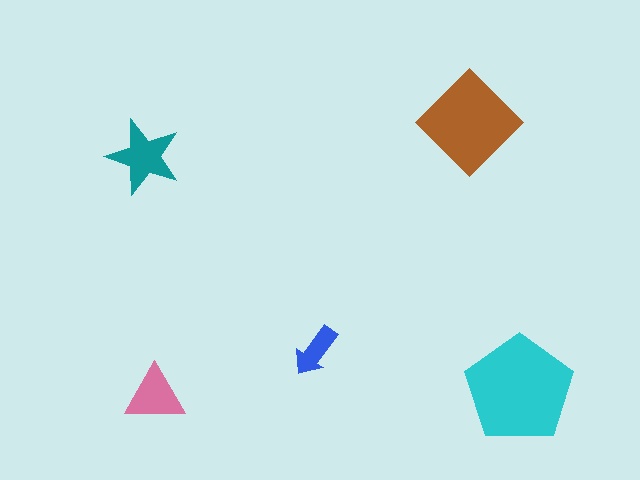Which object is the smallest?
The blue arrow.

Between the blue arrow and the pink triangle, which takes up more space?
The pink triangle.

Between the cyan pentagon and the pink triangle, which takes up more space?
The cyan pentagon.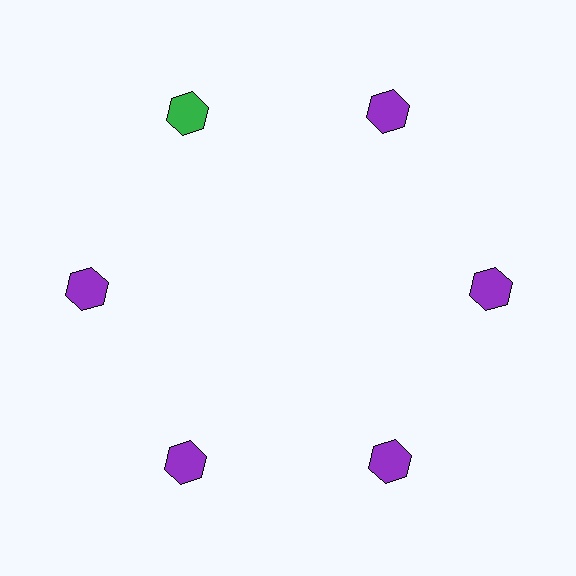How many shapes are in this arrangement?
There are 6 shapes arranged in a ring pattern.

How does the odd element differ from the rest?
It has a different color: green instead of purple.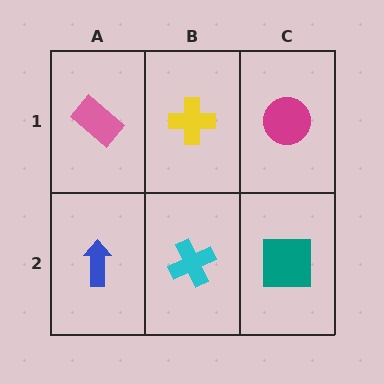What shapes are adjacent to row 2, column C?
A magenta circle (row 1, column C), a cyan cross (row 2, column B).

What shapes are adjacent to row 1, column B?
A cyan cross (row 2, column B), a pink rectangle (row 1, column A), a magenta circle (row 1, column C).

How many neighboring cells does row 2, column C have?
2.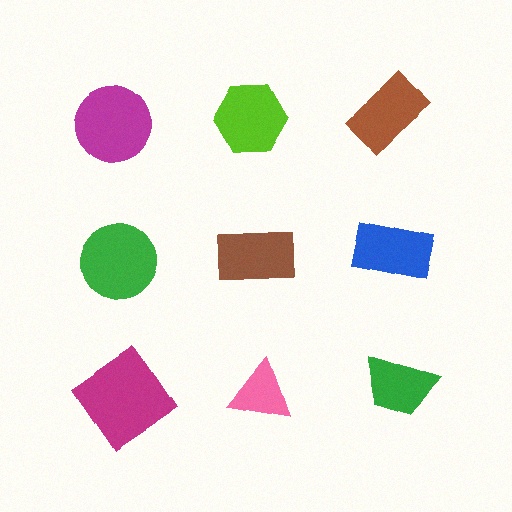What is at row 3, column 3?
A green trapezoid.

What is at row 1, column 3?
A brown rectangle.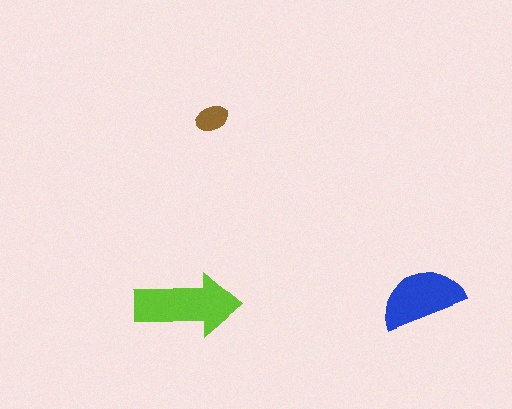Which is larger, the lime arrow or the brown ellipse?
The lime arrow.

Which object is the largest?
The lime arrow.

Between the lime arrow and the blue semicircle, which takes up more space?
The lime arrow.